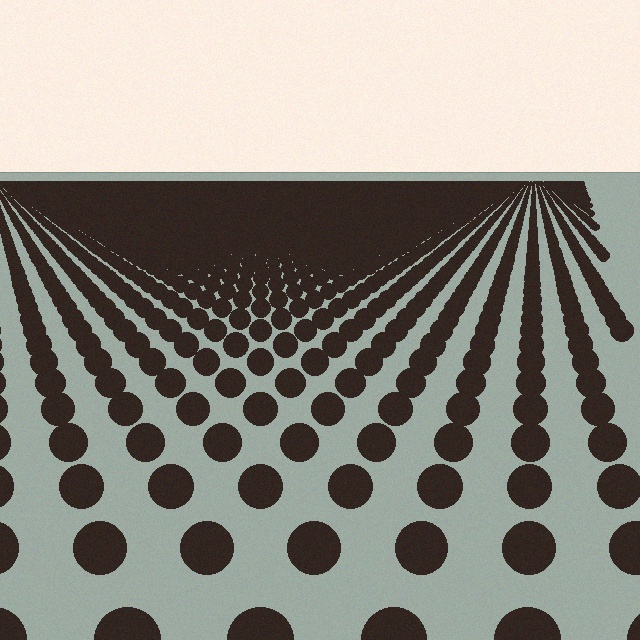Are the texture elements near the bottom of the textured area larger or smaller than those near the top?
Larger. Near the bottom, elements are closer to the viewer and appear at a bigger on-screen size.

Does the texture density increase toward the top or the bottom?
Density increases toward the top.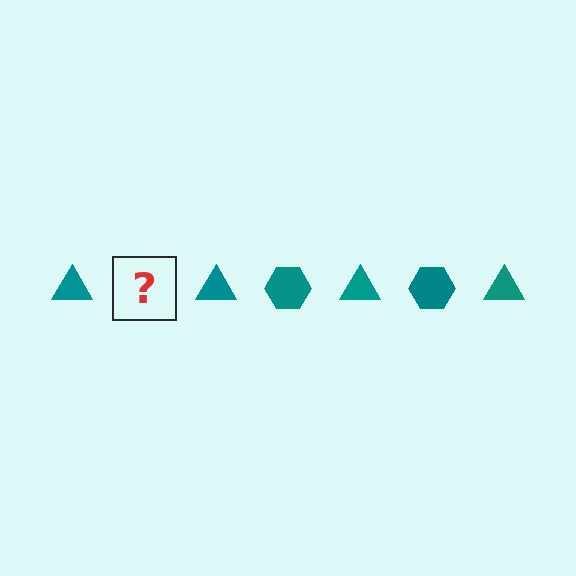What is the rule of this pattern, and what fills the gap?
The rule is that the pattern cycles through triangle, hexagon shapes in teal. The gap should be filled with a teal hexagon.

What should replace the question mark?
The question mark should be replaced with a teal hexagon.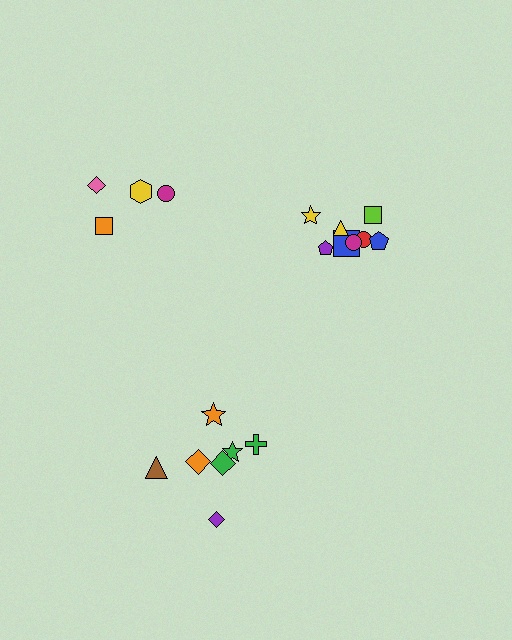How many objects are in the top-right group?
There are 8 objects.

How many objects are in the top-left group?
There are 4 objects.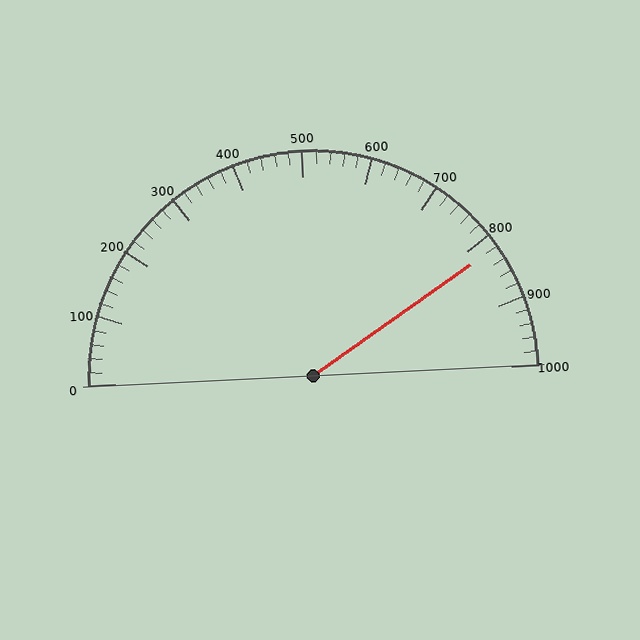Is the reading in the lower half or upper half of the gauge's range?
The reading is in the upper half of the range (0 to 1000).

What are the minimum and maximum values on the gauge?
The gauge ranges from 0 to 1000.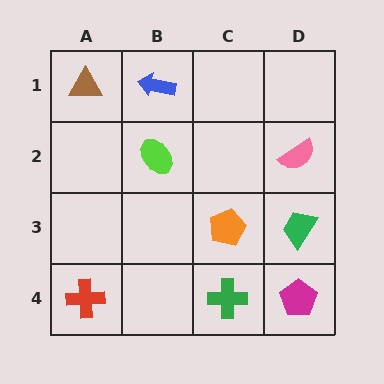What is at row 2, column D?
A pink semicircle.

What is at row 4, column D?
A magenta pentagon.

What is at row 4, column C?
A green cross.